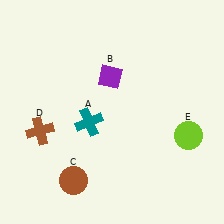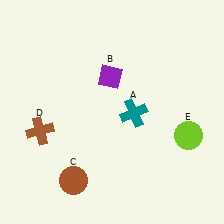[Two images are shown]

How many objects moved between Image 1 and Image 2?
1 object moved between the two images.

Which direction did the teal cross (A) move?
The teal cross (A) moved right.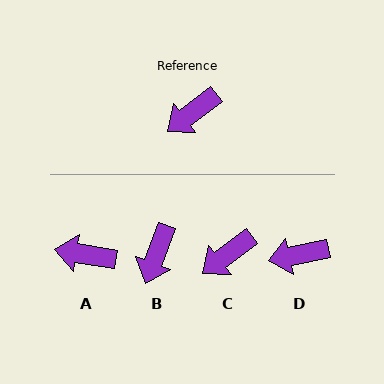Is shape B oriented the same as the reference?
No, it is off by about 32 degrees.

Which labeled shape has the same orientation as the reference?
C.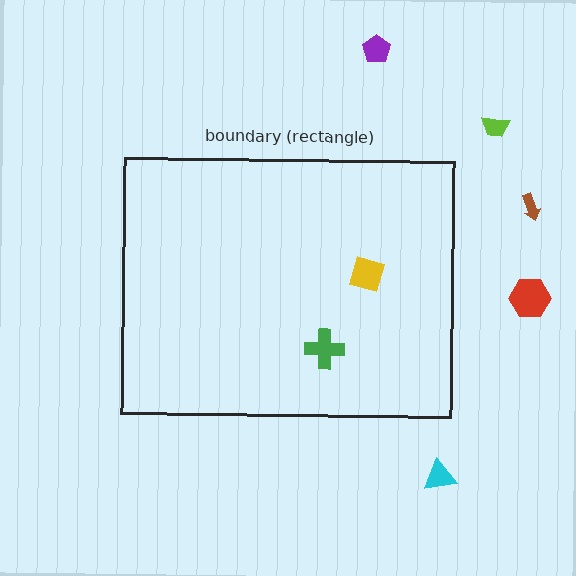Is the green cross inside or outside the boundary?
Inside.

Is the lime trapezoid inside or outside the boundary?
Outside.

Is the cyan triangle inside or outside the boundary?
Outside.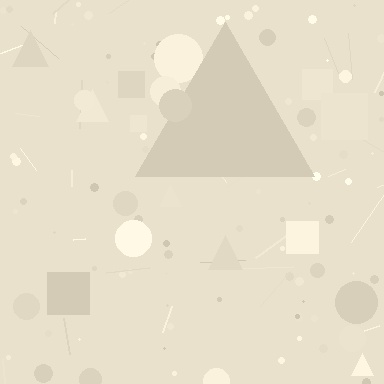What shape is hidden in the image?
A triangle is hidden in the image.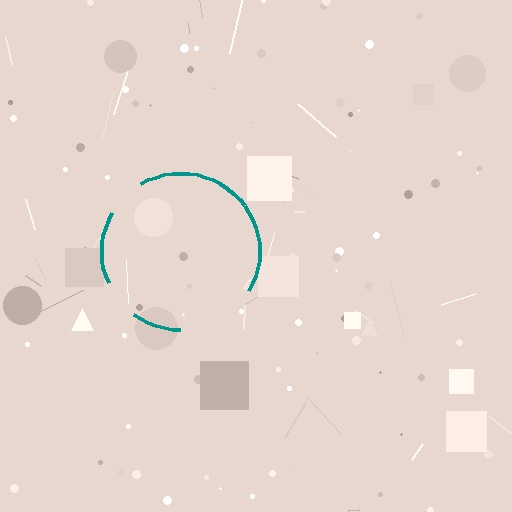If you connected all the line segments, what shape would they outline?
They would outline a circle.